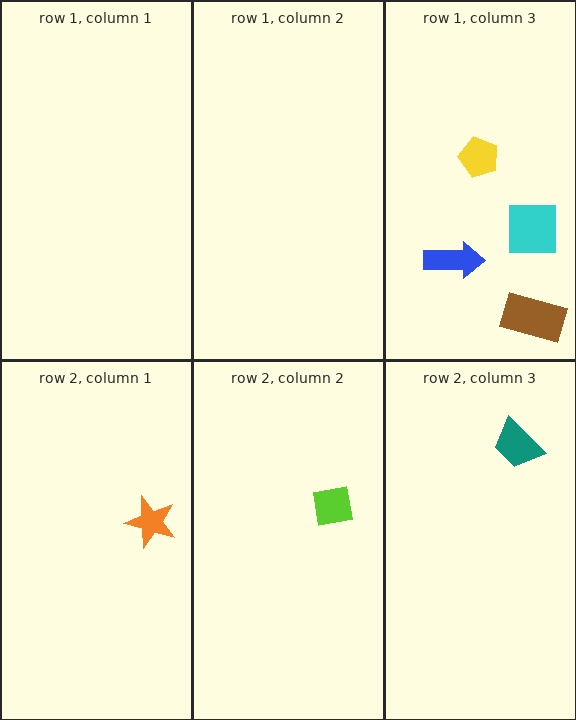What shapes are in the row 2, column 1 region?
The orange star.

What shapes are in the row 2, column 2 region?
The lime square.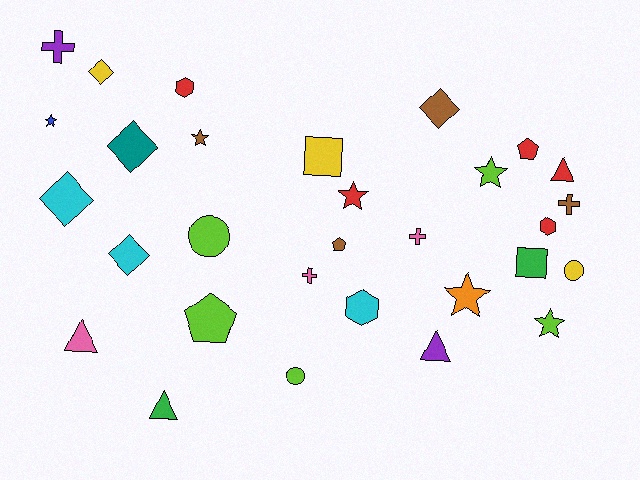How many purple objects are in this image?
There are 2 purple objects.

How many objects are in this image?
There are 30 objects.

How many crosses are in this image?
There are 4 crosses.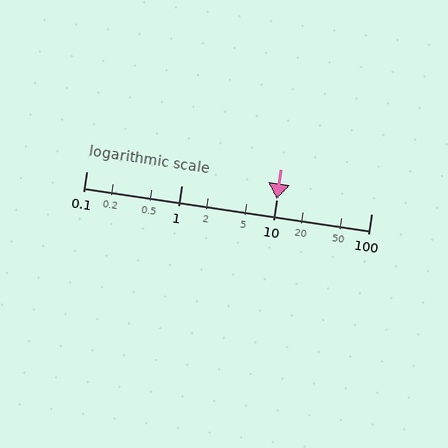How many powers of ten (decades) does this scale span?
The scale spans 3 decades, from 0.1 to 100.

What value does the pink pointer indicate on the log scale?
The pointer indicates approximately 10.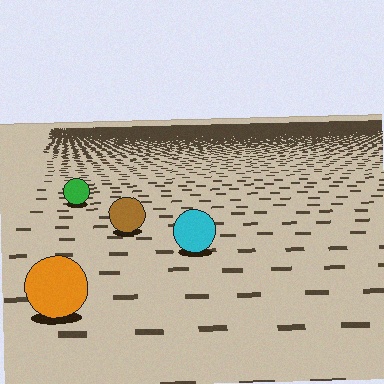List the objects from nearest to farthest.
From nearest to farthest: the orange circle, the cyan circle, the brown circle, the green circle.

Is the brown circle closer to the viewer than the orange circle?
No. The orange circle is closer — you can tell from the texture gradient: the ground texture is coarser near it.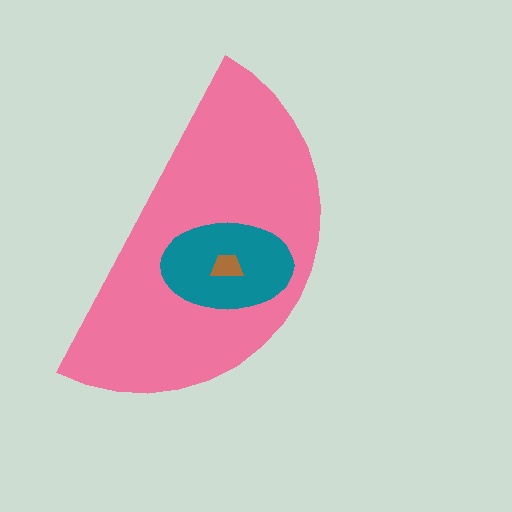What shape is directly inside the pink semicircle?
The teal ellipse.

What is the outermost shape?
The pink semicircle.